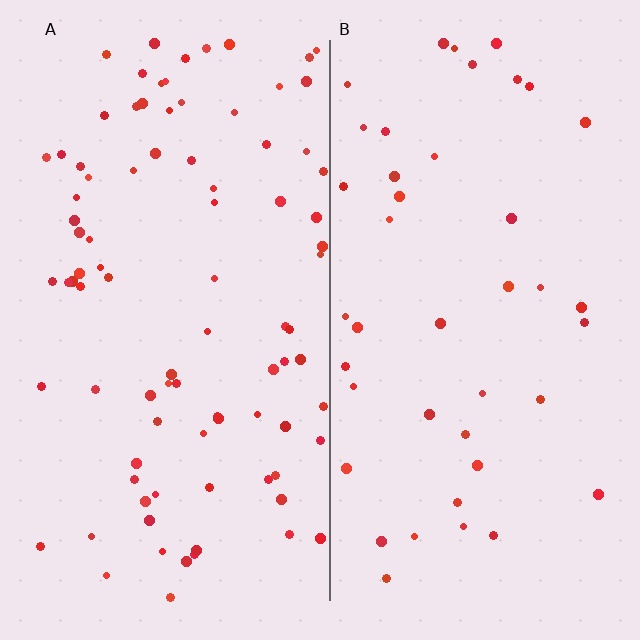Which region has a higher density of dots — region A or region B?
A (the left).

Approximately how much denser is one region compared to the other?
Approximately 2.0× — region A over region B.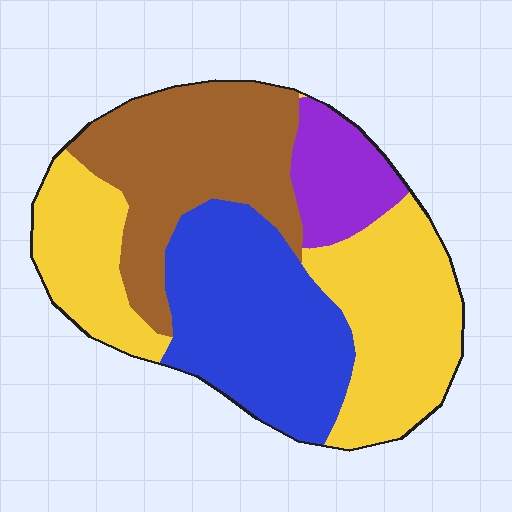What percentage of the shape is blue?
Blue takes up about one quarter (1/4) of the shape.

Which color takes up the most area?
Yellow, at roughly 35%.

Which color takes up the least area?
Purple, at roughly 10%.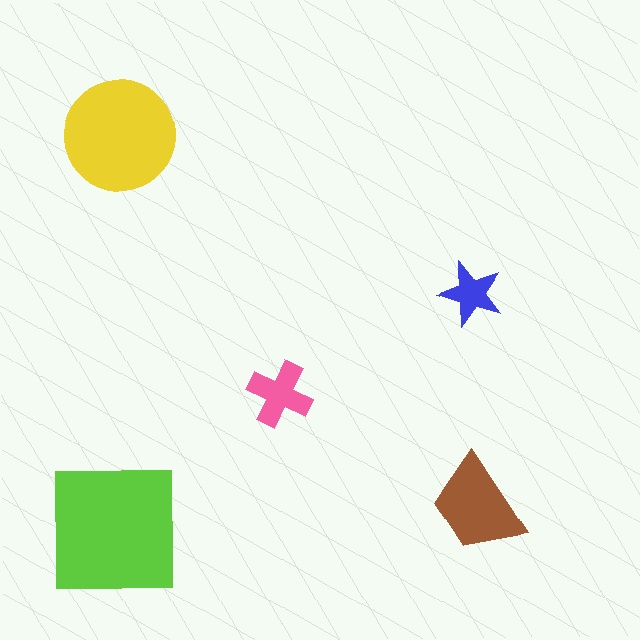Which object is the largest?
The lime square.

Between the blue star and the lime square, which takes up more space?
The lime square.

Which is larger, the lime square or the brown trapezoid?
The lime square.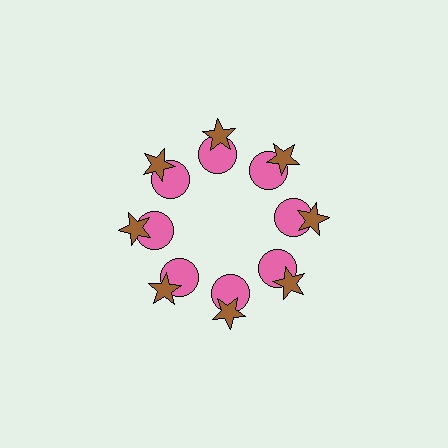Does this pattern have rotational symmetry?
Yes, this pattern has 8-fold rotational symmetry. It looks the same after rotating 45 degrees around the center.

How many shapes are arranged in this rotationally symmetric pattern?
There are 16 shapes, arranged in 8 groups of 2.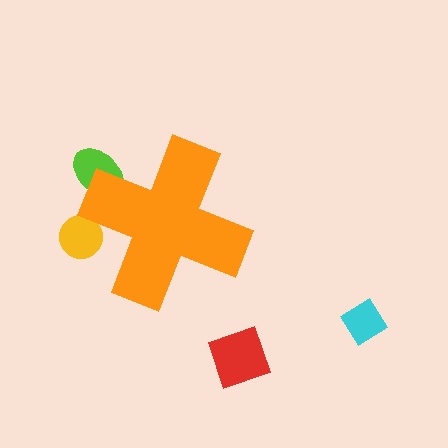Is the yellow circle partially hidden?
Yes, the yellow circle is partially hidden behind the orange cross.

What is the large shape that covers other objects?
An orange cross.